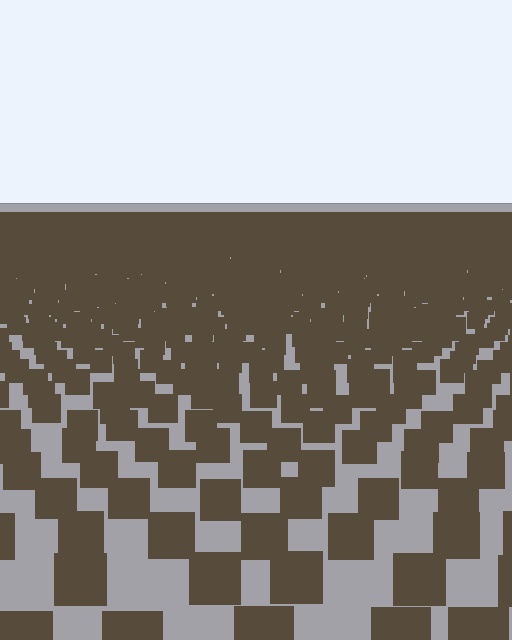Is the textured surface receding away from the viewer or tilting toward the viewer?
The surface is receding away from the viewer. Texture elements get smaller and denser toward the top.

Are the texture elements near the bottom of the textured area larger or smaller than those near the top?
Larger. Near the bottom, elements are closer to the viewer and appear at a bigger on-screen size.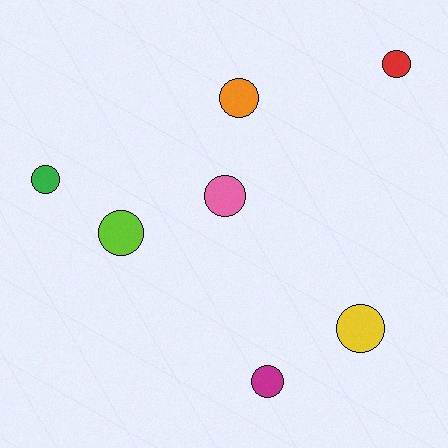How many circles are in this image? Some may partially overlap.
There are 7 circles.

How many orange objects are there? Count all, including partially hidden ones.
There is 1 orange object.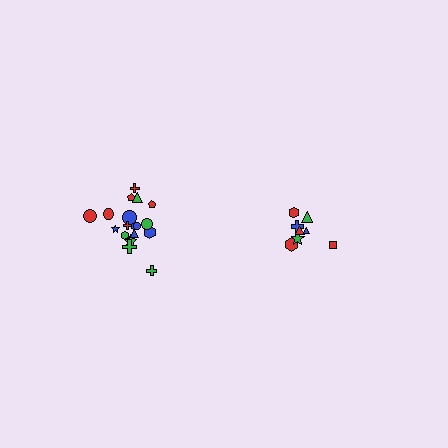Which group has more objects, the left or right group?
The left group.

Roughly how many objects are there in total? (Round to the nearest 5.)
Roughly 25 objects in total.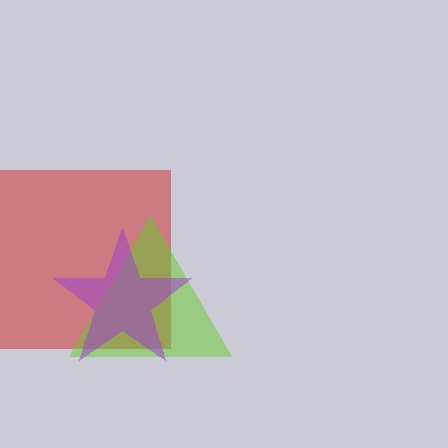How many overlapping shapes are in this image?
There are 3 overlapping shapes in the image.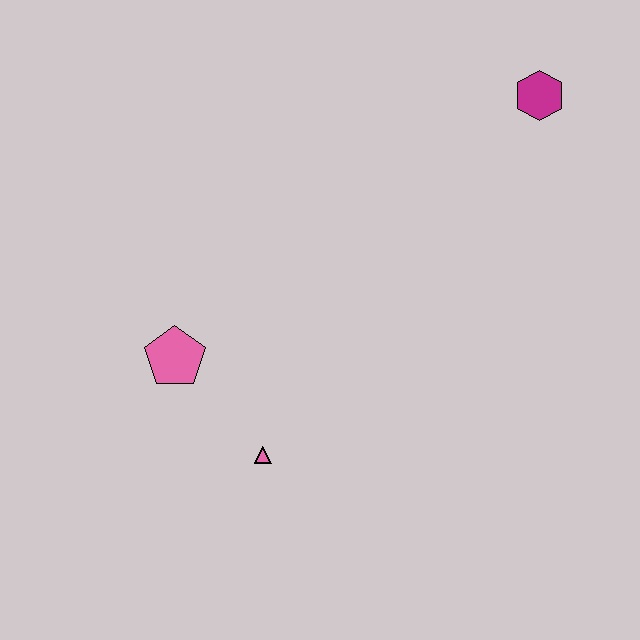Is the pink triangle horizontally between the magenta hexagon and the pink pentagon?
Yes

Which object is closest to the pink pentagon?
The pink triangle is closest to the pink pentagon.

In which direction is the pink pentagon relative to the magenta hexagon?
The pink pentagon is to the left of the magenta hexagon.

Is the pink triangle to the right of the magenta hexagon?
No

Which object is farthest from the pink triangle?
The magenta hexagon is farthest from the pink triangle.